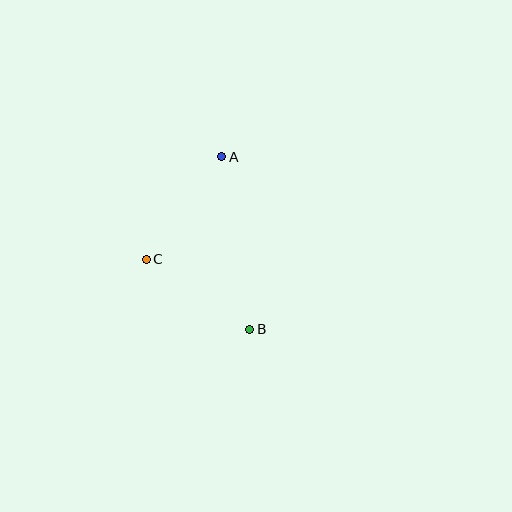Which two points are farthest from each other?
Points A and B are farthest from each other.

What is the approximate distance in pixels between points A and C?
The distance between A and C is approximately 127 pixels.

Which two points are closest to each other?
Points B and C are closest to each other.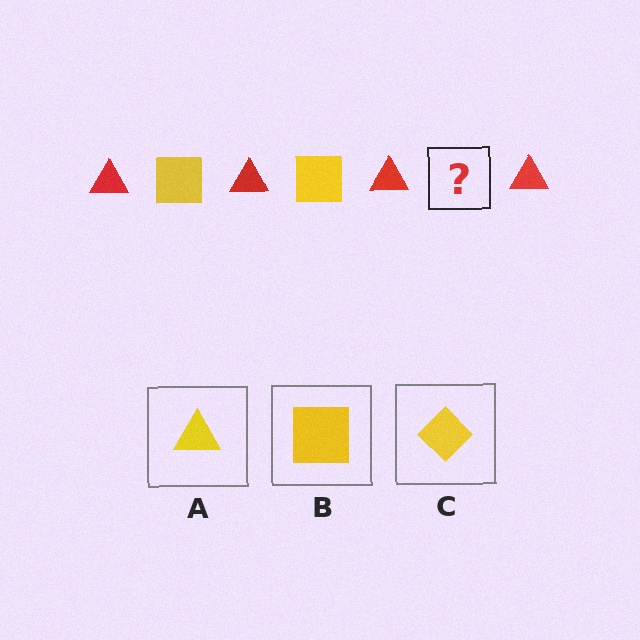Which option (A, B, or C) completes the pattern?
B.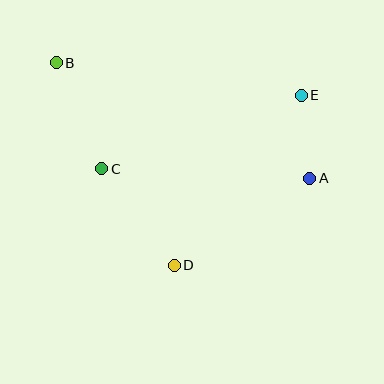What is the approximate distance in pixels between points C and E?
The distance between C and E is approximately 213 pixels.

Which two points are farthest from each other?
Points A and B are farthest from each other.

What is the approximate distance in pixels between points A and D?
The distance between A and D is approximately 161 pixels.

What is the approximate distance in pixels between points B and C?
The distance between B and C is approximately 115 pixels.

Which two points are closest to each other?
Points A and E are closest to each other.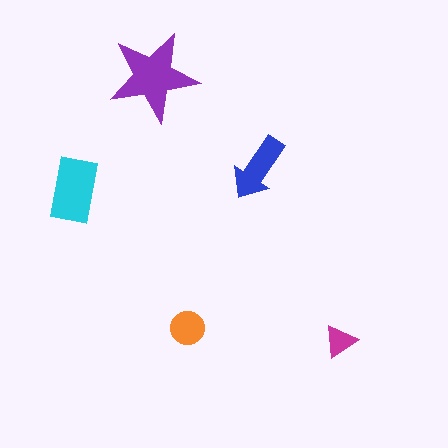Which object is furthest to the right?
The magenta triangle is rightmost.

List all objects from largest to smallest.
The purple star, the cyan rectangle, the blue arrow, the orange circle, the magenta triangle.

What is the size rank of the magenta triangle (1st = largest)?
5th.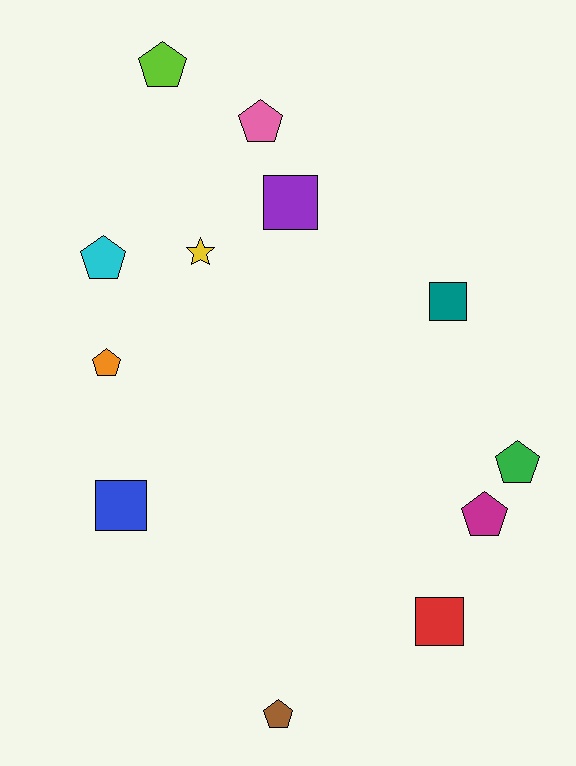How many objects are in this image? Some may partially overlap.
There are 12 objects.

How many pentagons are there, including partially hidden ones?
There are 7 pentagons.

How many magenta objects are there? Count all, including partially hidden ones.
There is 1 magenta object.